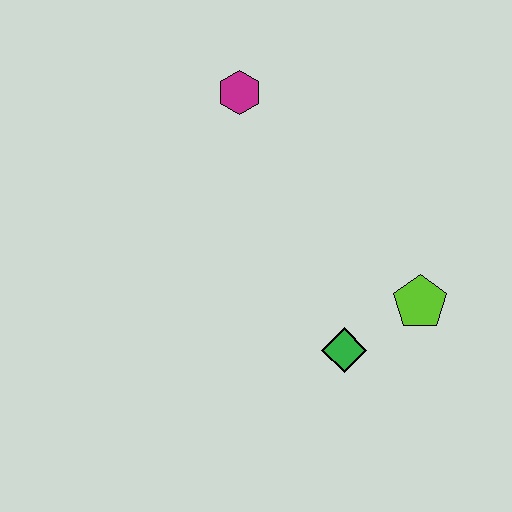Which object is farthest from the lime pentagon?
The magenta hexagon is farthest from the lime pentagon.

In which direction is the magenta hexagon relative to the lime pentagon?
The magenta hexagon is above the lime pentagon.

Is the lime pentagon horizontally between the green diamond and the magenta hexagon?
No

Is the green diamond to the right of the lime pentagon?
No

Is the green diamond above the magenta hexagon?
No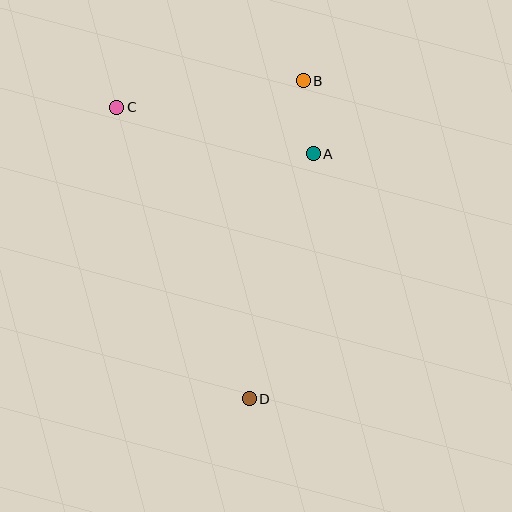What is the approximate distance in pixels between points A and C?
The distance between A and C is approximately 202 pixels.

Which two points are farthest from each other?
Points B and D are farthest from each other.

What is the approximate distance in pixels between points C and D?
The distance between C and D is approximately 320 pixels.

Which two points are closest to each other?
Points A and B are closest to each other.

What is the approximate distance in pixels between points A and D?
The distance between A and D is approximately 253 pixels.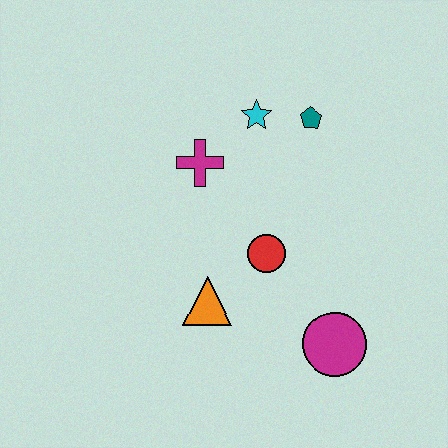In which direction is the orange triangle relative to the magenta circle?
The orange triangle is to the left of the magenta circle.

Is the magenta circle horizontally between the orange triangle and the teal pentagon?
No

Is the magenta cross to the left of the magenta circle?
Yes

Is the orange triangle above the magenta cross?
No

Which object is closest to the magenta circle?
The red circle is closest to the magenta circle.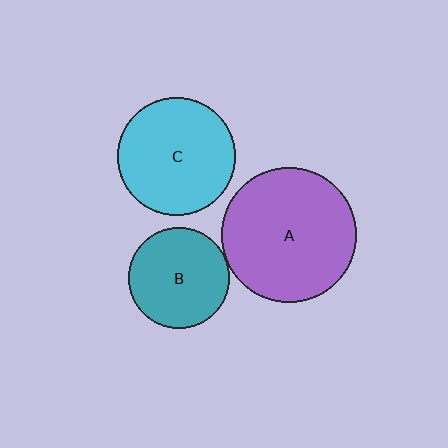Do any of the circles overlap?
No, none of the circles overlap.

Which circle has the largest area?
Circle A (purple).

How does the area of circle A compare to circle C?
Approximately 1.3 times.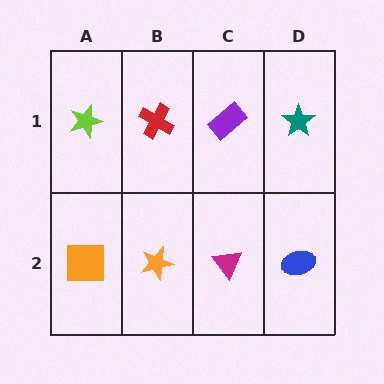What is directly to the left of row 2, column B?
An orange square.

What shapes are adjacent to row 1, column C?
A magenta triangle (row 2, column C), a red cross (row 1, column B), a teal star (row 1, column D).